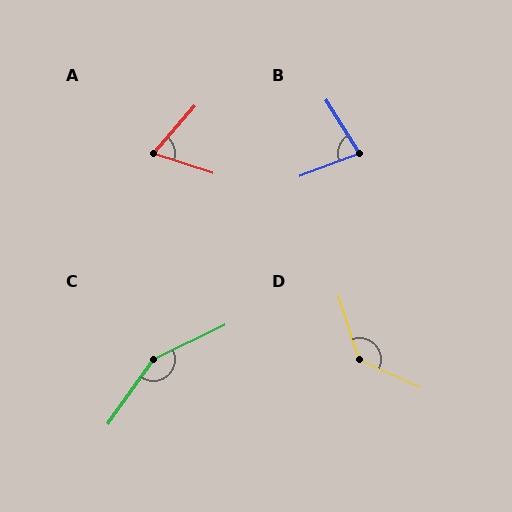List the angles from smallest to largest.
A (66°), B (79°), D (132°), C (151°).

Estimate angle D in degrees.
Approximately 132 degrees.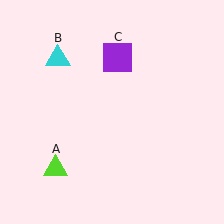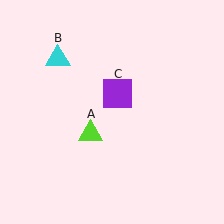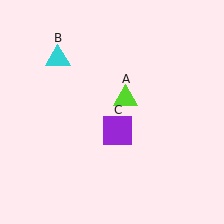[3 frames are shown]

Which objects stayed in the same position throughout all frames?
Cyan triangle (object B) remained stationary.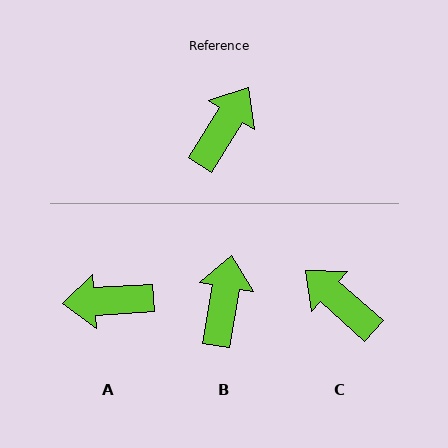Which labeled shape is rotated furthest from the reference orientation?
A, about 126 degrees away.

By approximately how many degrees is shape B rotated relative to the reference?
Approximately 22 degrees counter-clockwise.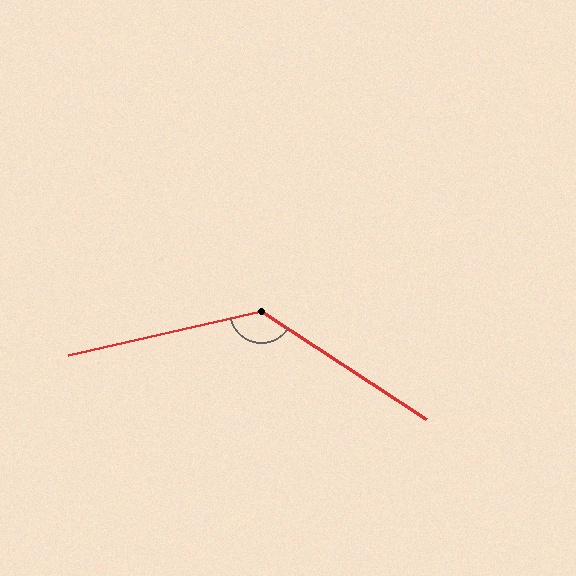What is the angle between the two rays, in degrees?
Approximately 134 degrees.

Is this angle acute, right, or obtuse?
It is obtuse.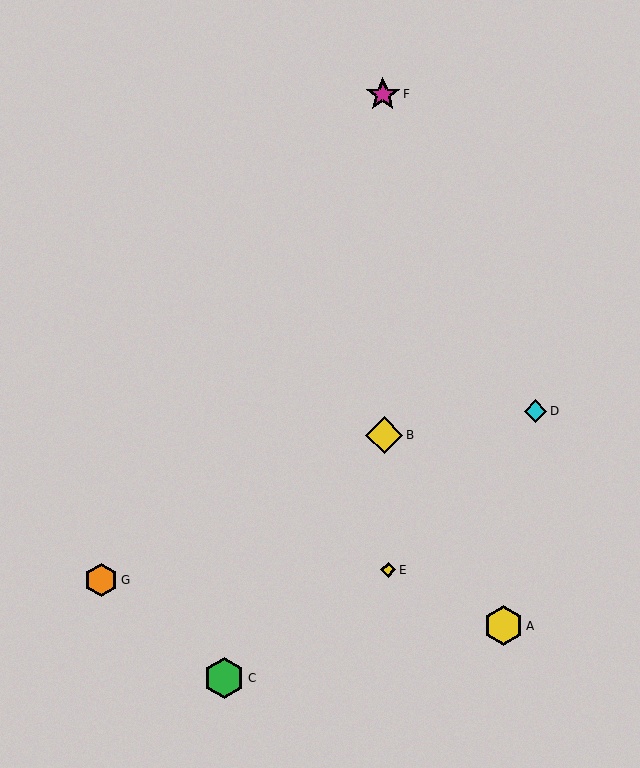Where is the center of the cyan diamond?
The center of the cyan diamond is at (536, 411).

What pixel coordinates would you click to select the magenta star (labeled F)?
Click at (383, 94) to select the magenta star F.